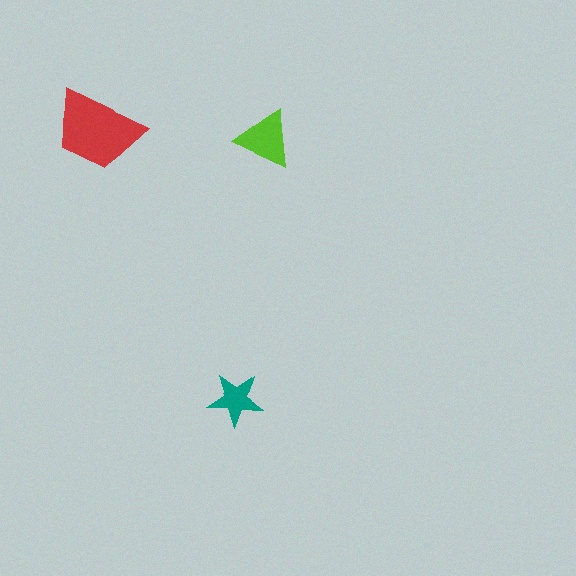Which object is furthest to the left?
The red trapezoid is leftmost.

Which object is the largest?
The red trapezoid.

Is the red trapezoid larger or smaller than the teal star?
Larger.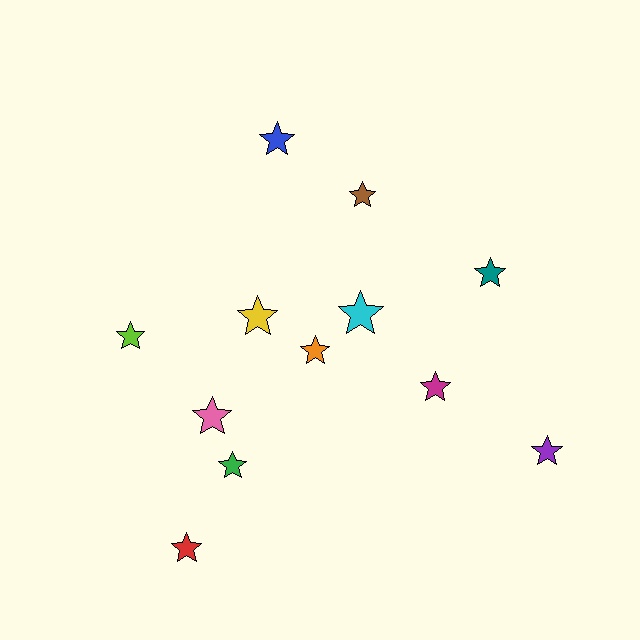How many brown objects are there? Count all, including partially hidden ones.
There is 1 brown object.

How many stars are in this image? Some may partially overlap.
There are 12 stars.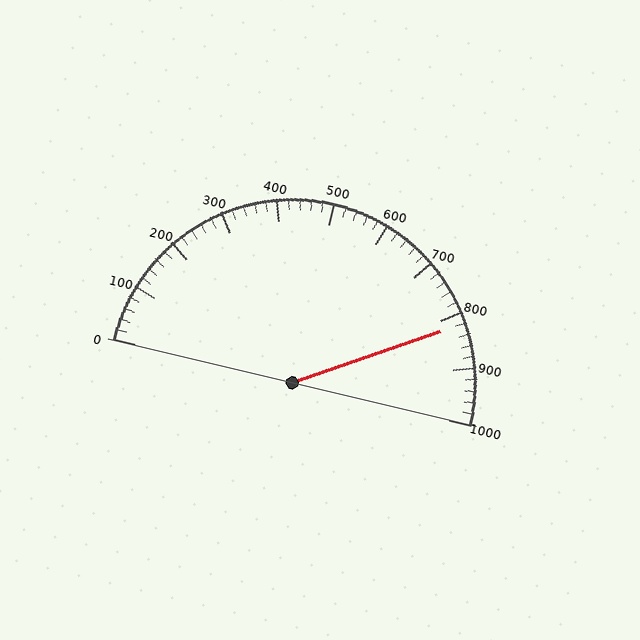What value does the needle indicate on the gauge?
The needle indicates approximately 820.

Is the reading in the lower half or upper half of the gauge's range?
The reading is in the upper half of the range (0 to 1000).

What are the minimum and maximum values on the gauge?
The gauge ranges from 0 to 1000.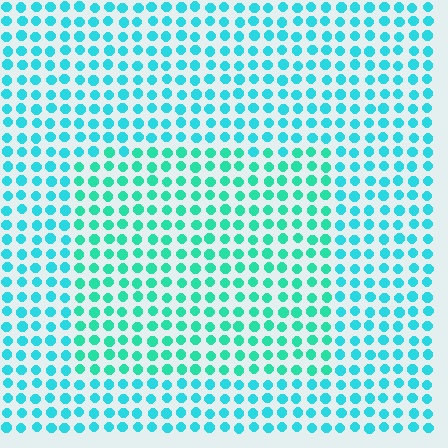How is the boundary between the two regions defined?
The boundary is defined purely by a slight shift in hue (about 22 degrees). Spacing, size, and orientation are identical on both sides.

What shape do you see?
I see a rectangle.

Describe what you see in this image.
The image is filled with small cyan elements in a uniform arrangement. A rectangle-shaped region is visible where the elements are tinted to a slightly different hue, forming a subtle color boundary.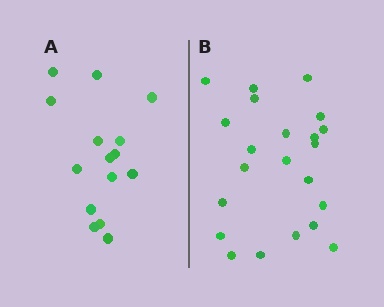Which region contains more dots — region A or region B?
Region B (the right region) has more dots.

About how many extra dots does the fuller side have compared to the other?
Region B has roughly 8 or so more dots than region A.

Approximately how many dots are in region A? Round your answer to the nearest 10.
About 20 dots. (The exact count is 15, which rounds to 20.)